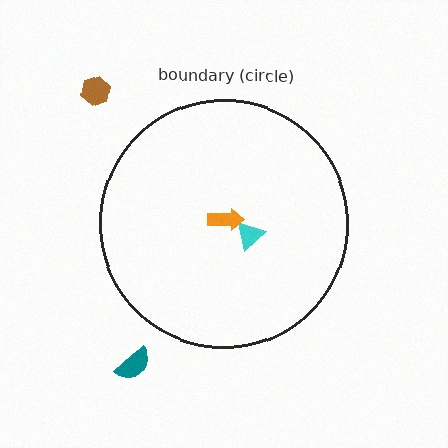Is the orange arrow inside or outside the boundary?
Inside.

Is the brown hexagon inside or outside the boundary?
Outside.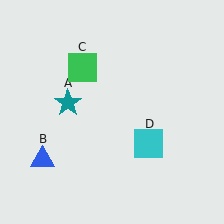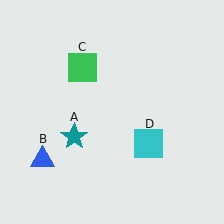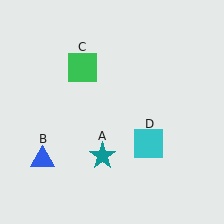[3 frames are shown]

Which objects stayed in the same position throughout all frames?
Blue triangle (object B) and green square (object C) and cyan square (object D) remained stationary.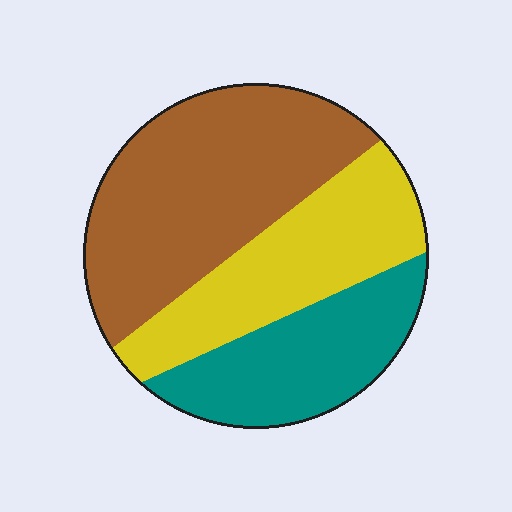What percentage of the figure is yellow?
Yellow covers around 30% of the figure.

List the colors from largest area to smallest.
From largest to smallest: brown, yellow, teal.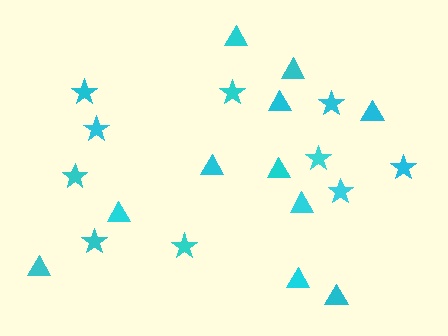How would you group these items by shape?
There are 2 groups: one group of stars (10) and one group of triangles (11).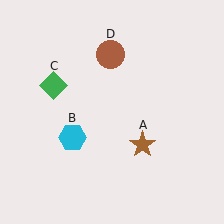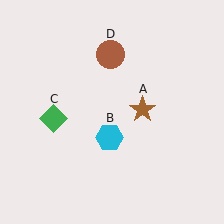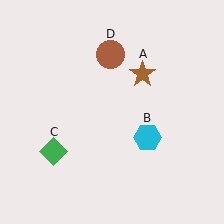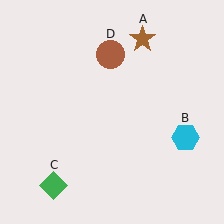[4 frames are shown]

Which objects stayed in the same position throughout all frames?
Brown circle (object D) remained stationary.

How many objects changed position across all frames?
3 objects changed position: brown star (object A), cyan hexagon (object B), green diamond (object C).